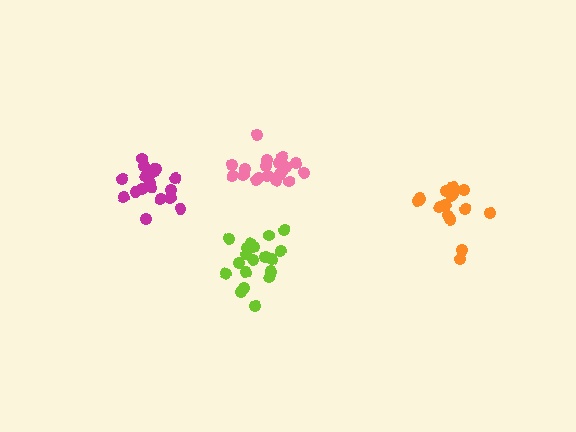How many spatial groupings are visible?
There are 4 spatial groupings.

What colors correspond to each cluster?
The clusters are colored: lime, magenta, orange, pink.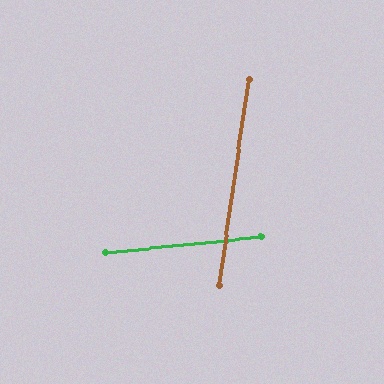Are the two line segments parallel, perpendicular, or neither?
Neither parallel nor perpendicular — they differ by about 76°.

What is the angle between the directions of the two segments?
Approximately 76 degrees.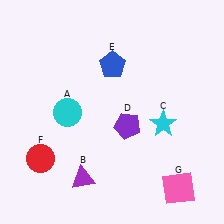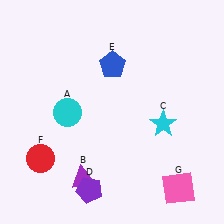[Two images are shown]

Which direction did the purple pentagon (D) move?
The purple pentagon (D) moved down.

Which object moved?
The purple pentagon (D) moved down.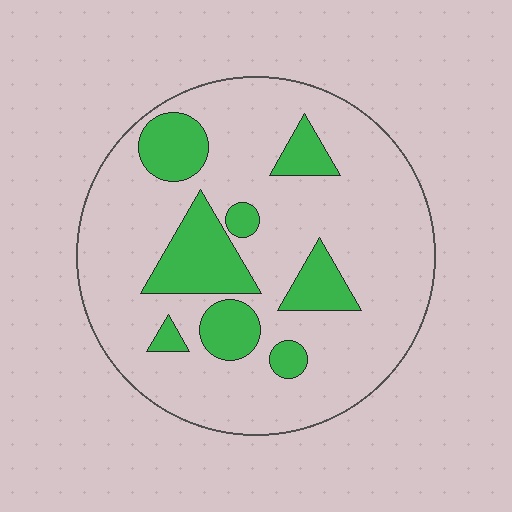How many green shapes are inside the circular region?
8.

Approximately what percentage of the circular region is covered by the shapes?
Approximately 20%.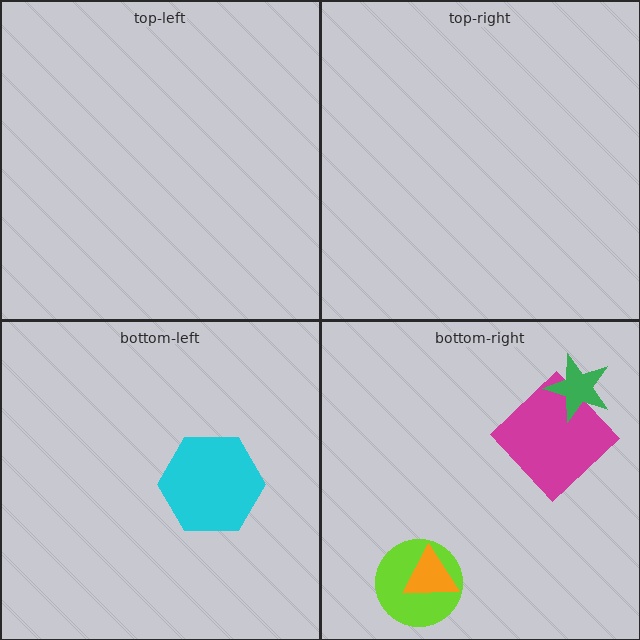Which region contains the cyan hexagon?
The bottom-left region.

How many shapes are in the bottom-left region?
1.